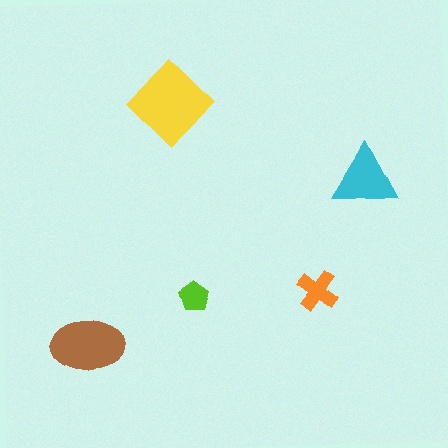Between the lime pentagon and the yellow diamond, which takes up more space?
The yellow diamond.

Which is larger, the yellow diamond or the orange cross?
The yellow diamond.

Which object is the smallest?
The lime pentagon.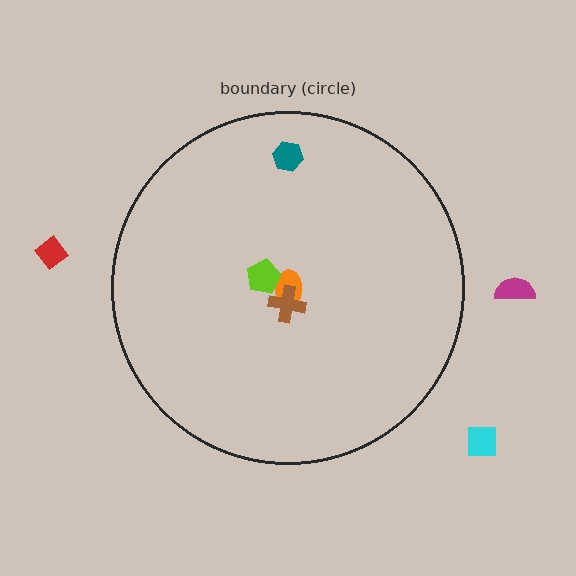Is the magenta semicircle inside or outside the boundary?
Outside.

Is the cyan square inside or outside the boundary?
Outside.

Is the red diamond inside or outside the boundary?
Outside.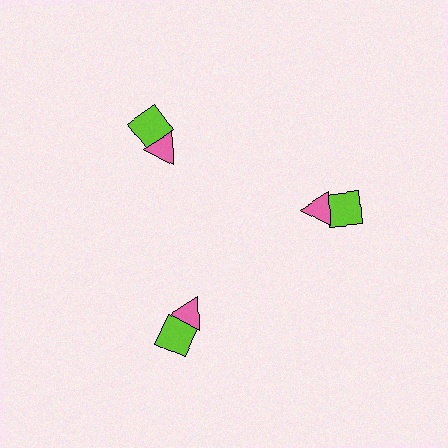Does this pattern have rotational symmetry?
Yes, this pattern has 3-fold rotational symmetry. It looks the same after rotating 120 degrees around the center.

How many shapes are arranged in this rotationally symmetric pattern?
There are 6 shapes, arranged in 3 groups of 2.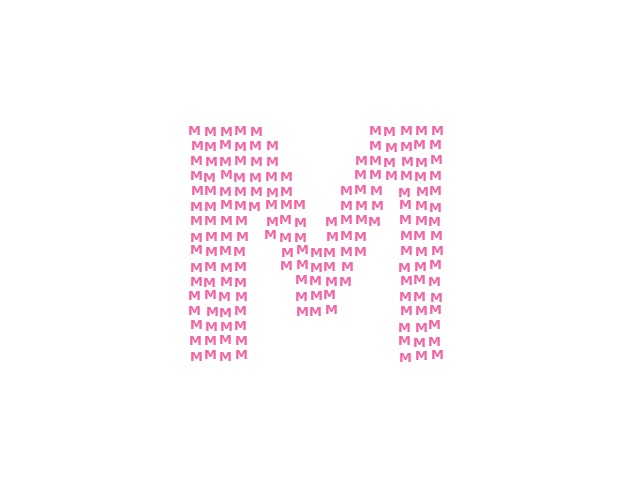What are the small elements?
The small elements are letter M's.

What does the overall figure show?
The overall figure shows the letter M.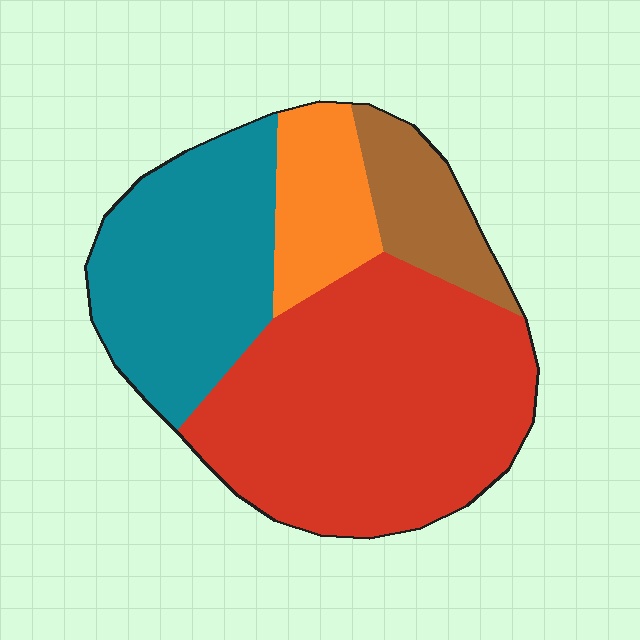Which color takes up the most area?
Red, at roughly 50%.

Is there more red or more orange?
Red.